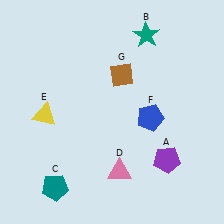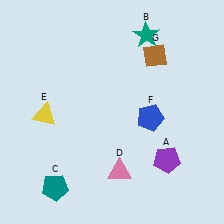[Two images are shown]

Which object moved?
The brown diamond (G) moved right.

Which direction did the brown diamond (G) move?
The brown diamond (G) moved right.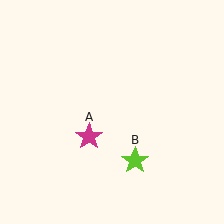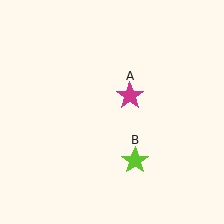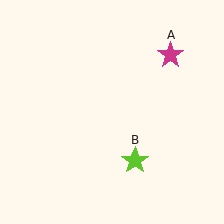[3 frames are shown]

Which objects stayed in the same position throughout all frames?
Lime star (object B) remained stationary.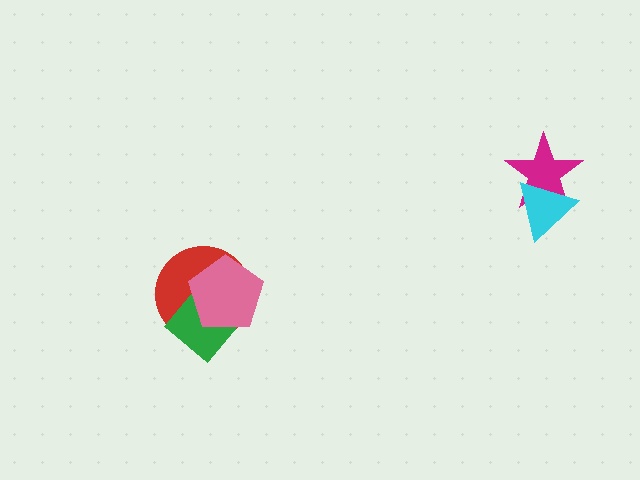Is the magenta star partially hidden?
Yes, it is partially covered by another shape.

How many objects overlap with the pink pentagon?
2 objects overlap with the pink pentagon.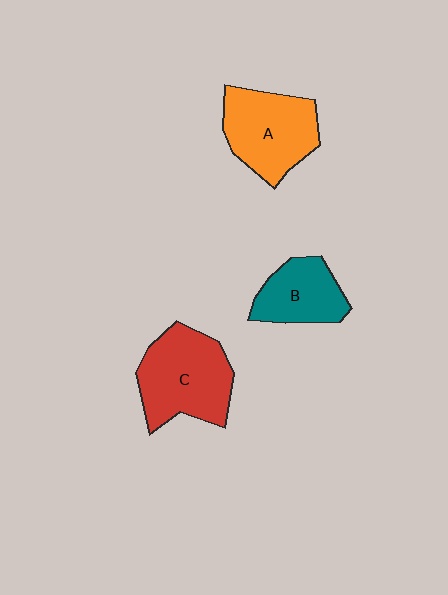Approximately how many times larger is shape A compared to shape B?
Approximately 1.4 times.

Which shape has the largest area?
Shape C (red).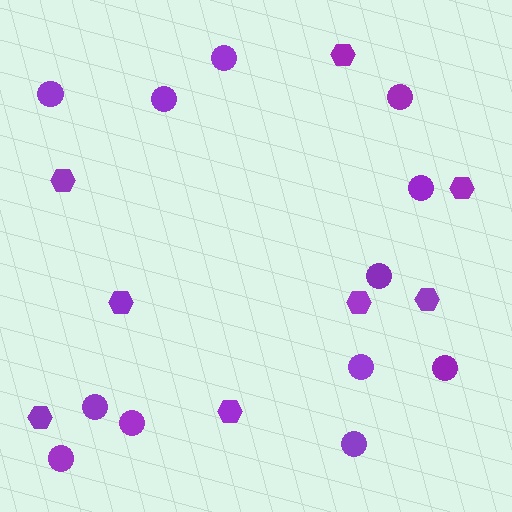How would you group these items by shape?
There are 2 groups: one group of circles (12) and one group of hexagons (8).